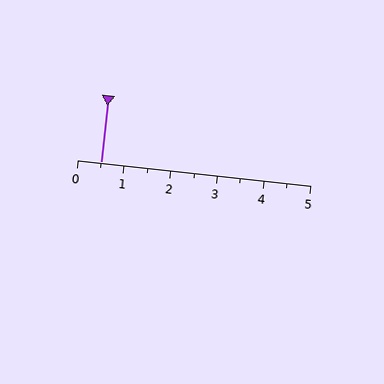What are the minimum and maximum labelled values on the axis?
The axis runs from 0 to 5.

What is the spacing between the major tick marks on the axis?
The major ticks are spaced 1 apart.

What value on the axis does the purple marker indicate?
The marker indicates approximately 0.5.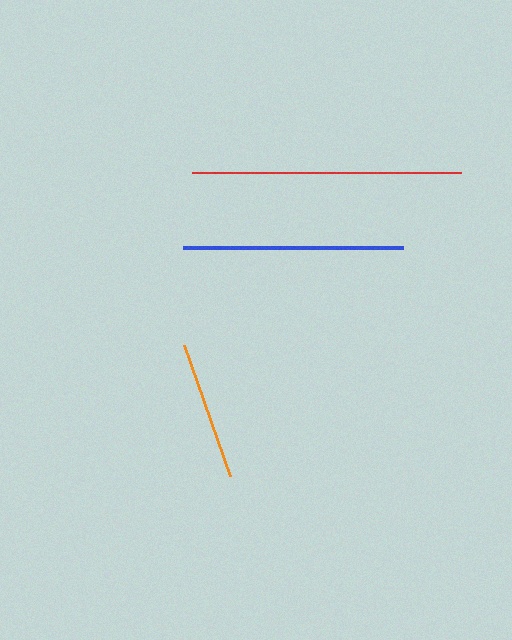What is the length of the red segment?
The red segment is approximately 270 pixels long.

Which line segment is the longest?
The red line is the longest at approximately 270 pixels.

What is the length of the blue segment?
The blue segment is approximately 220 pixels long.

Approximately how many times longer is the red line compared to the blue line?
The red line is approximately 1.2 times the length of the blue line.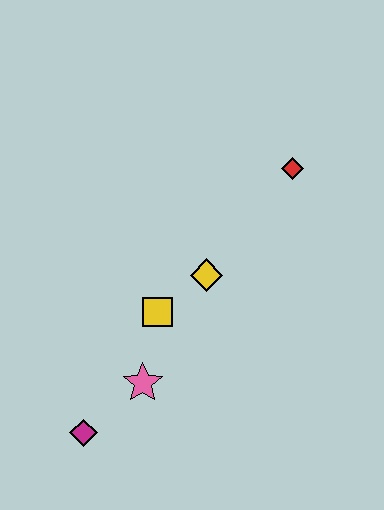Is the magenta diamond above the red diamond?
No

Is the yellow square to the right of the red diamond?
No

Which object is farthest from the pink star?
The red diamond is farthest from the pink star.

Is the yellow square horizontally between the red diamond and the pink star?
Yes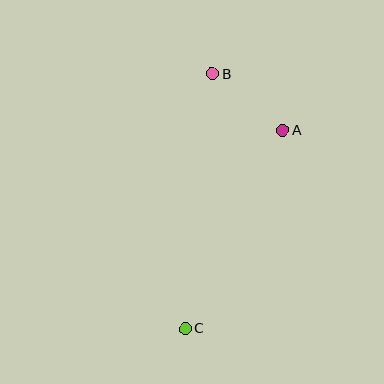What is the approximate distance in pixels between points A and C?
The distance between A and C is approximately 220 pixels.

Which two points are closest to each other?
Points A and B are closest to each other.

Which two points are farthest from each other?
Points B and C are farthest from each other.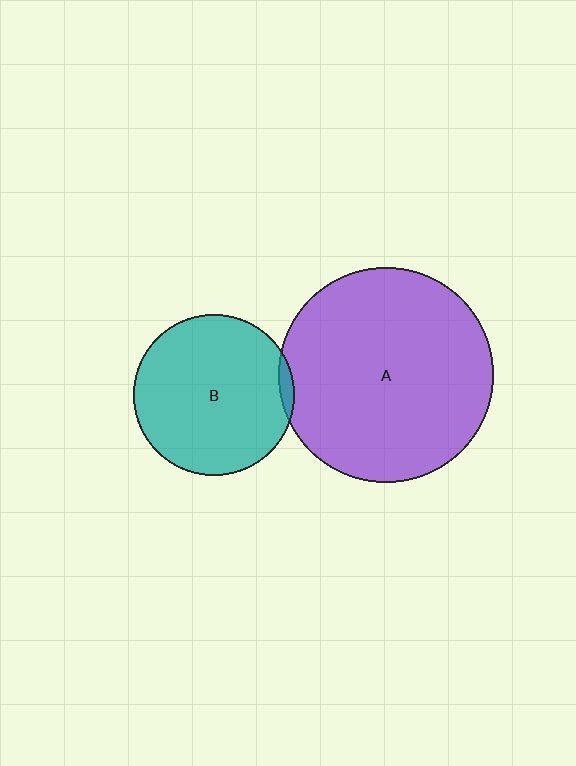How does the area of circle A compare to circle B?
Approximately 1.8 times.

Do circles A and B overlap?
Yes.